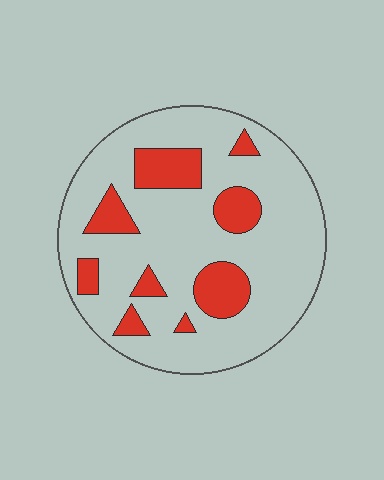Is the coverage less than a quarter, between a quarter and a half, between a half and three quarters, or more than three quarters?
Less than a quarter.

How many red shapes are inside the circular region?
9.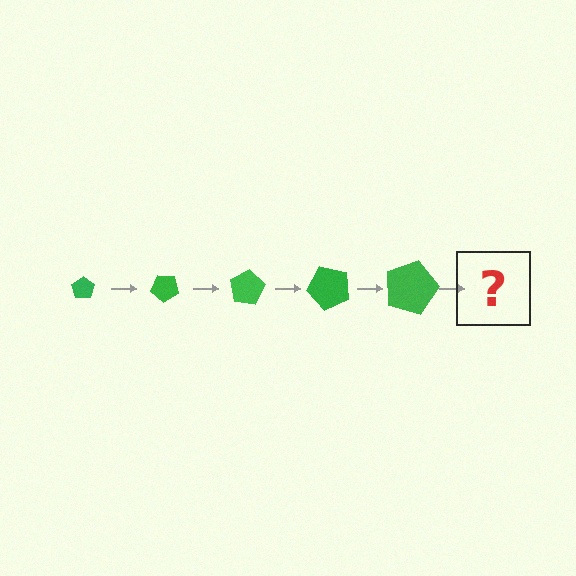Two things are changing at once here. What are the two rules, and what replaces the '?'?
The two rules are that the pentagon grows larger each step and it rotates 40 degrees each step. The '?' should be a pentagon, larger than the previous one and rotated 200 degrees from the start.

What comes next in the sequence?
The next element should be a pentagon, larger than the previous one and rotated 200 degrees from the start.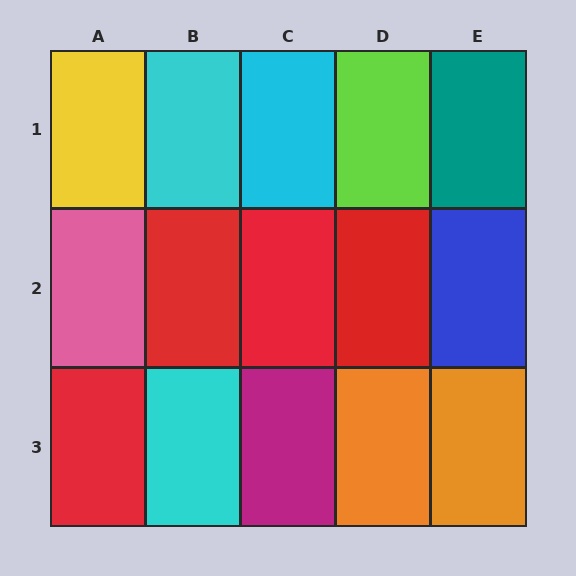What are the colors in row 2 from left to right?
Pink, red, red, red, blue.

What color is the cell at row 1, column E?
Teal.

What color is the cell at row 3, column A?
Red.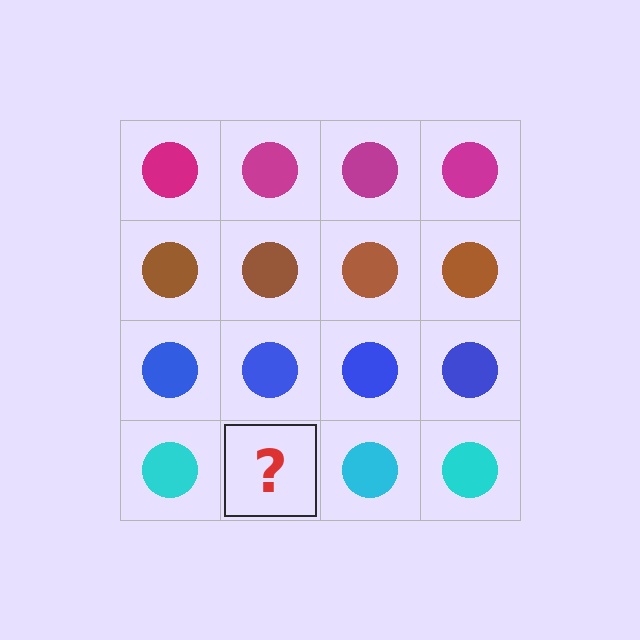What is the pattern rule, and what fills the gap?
The rule is that each row has a consistent color. The gap should be filled with a cyan circle.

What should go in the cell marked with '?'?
The missing cell should contain a cyan circle.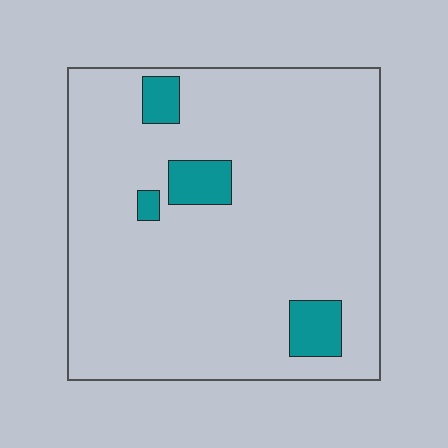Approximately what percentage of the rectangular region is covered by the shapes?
Approximately 10%.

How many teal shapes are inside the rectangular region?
4.